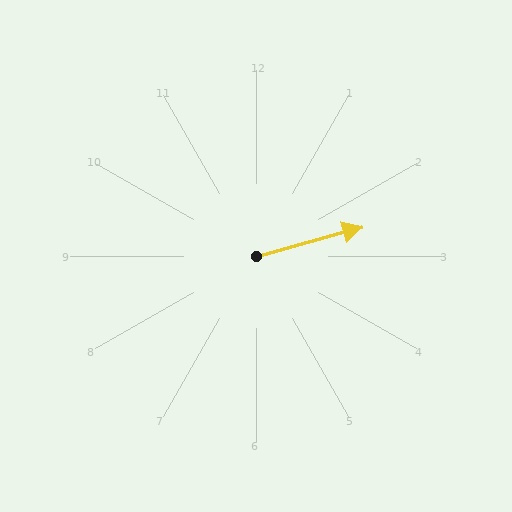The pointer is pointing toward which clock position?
Roughly 2 o'clock.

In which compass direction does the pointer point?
East.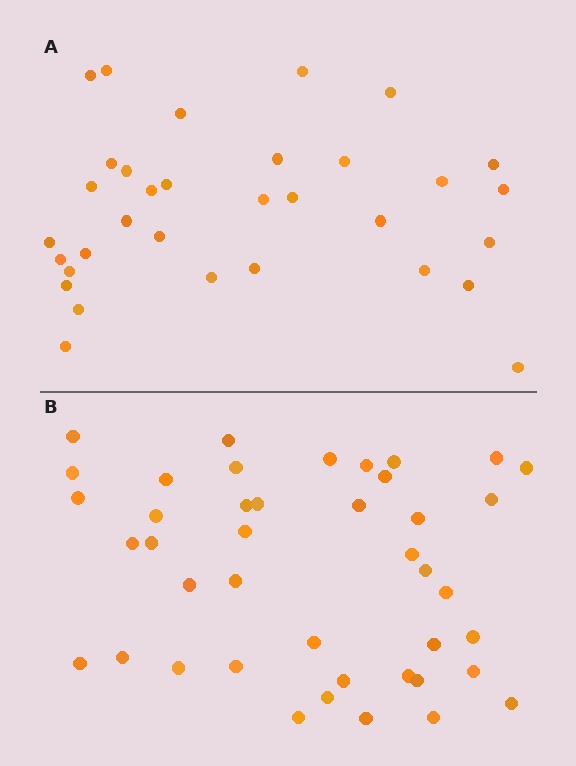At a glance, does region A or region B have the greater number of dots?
Region B (the bottom region) has more dots.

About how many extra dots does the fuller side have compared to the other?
Region B has roughly 8 or so more dots than region A.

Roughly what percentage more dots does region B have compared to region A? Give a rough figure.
About 25% more.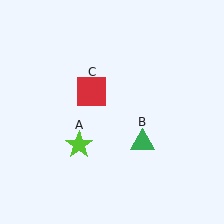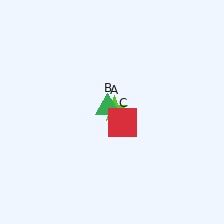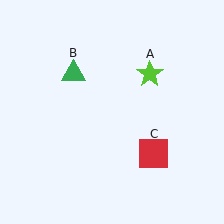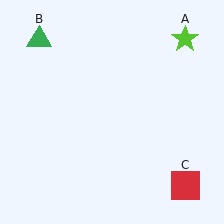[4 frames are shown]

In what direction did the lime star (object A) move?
The lime star (object A) moved up and to the right.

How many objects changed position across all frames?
3 objects changed position: lime star (object A), green triangle (object B), red square (object C).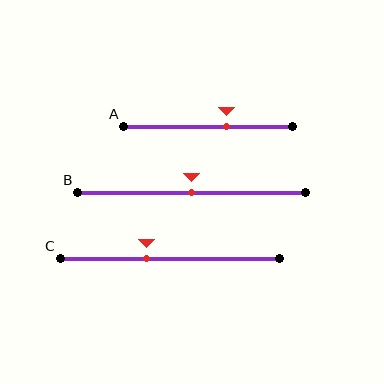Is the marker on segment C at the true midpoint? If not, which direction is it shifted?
No, the marker on segment C is shifted to the left by about 10% of the segment length.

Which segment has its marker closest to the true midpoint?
Segment B has its marker closest to the true midpoint.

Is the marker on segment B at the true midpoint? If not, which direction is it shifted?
Yes, the marker on segment B is at the true midpoint.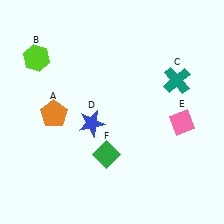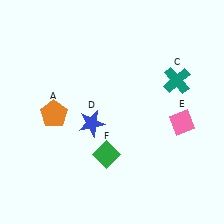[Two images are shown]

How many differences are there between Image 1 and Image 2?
There is 1 difference between the two images.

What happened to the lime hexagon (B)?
The lime hexagon (B) was removed in Image 2. It was in the top-left area of Image 1.